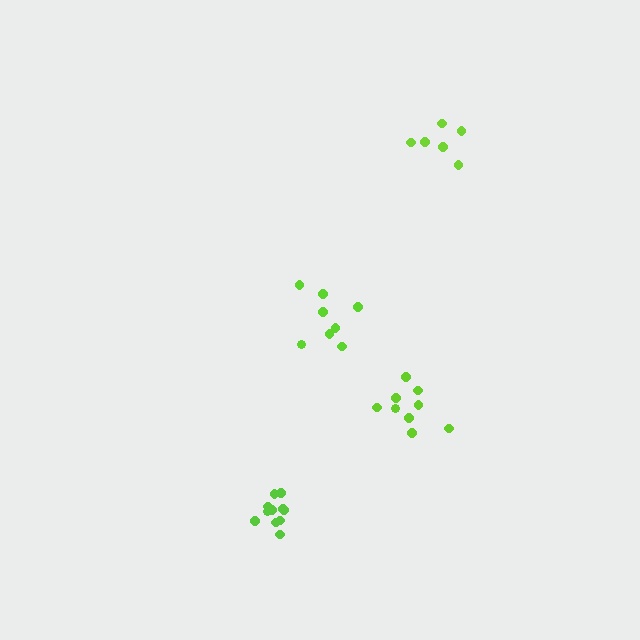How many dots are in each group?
Group 1: 11 dots, Group 2: 6 dots, Group 3: 9 dots, Group 4: 8 dots (34 total).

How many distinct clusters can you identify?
There are 4 distinct clusters.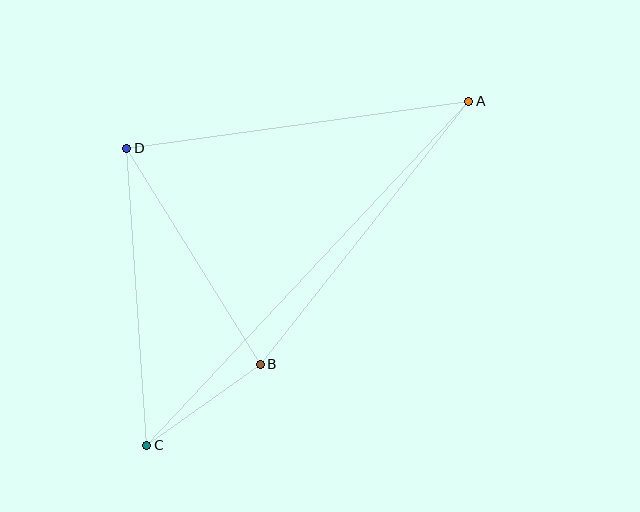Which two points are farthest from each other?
Points A and C are farthest from each other.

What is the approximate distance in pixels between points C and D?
The distance between C and D is approximately 297 pixels.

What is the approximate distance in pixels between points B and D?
The distance between B and D is approximately 254 pixels.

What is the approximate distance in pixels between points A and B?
The distance between A and B is approximately 336 pixels.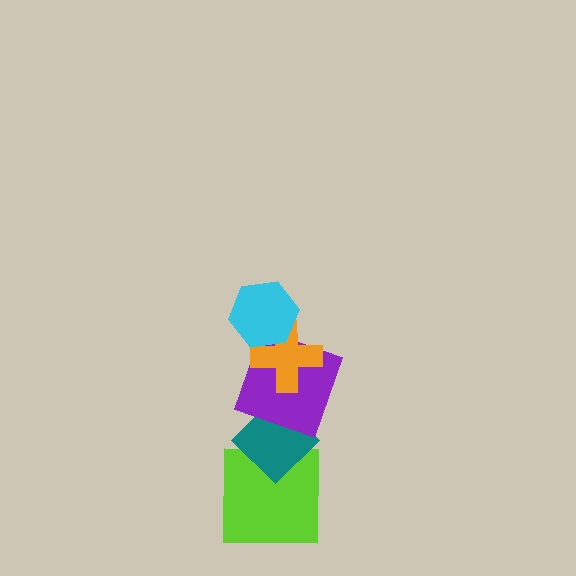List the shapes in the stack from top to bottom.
From top to bottom: the cyan hexagon, the orange cross, the purple square, the teal diamond, the lime square.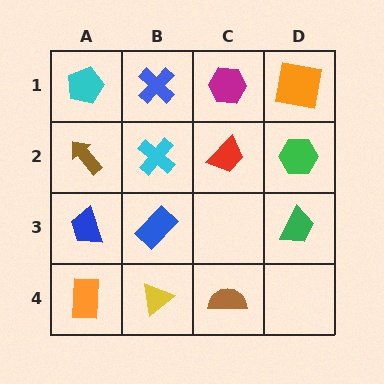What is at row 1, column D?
An orange square.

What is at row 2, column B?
A cyan cross.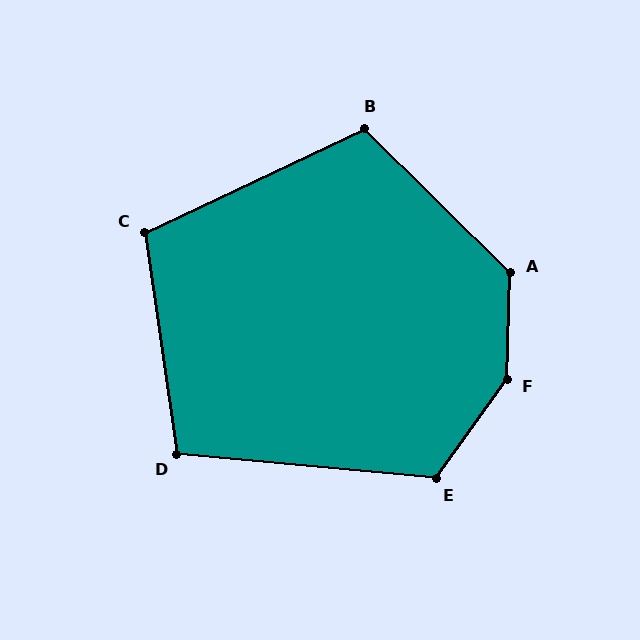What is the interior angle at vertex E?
Approximately 120 degrees (obtuse).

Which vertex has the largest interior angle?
F, at approximately 146 degrees.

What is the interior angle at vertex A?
Approximately 133 degrees (obtuse).